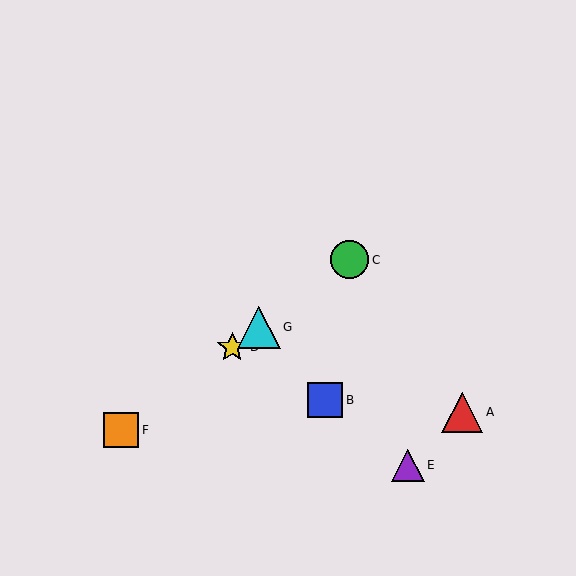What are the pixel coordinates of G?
Object G is at (259, 327).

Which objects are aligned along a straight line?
Objects C, D, F, G are aligned along a straight line.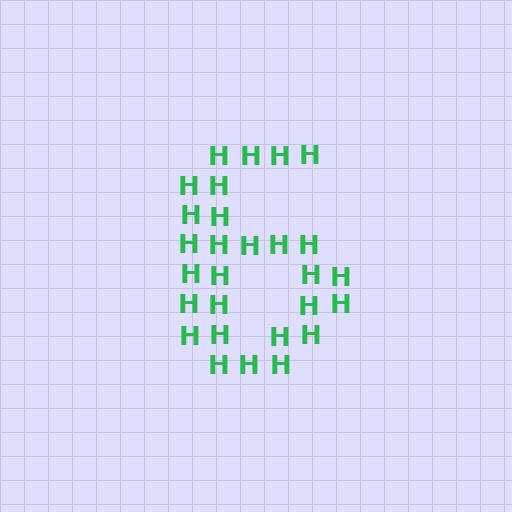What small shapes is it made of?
It is made of small letter H's.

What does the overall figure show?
The overall figure shows the digit 6.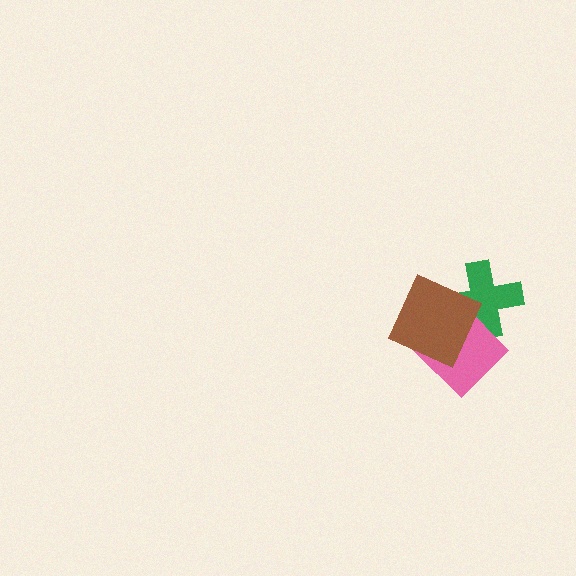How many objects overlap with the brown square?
2 objects overlap with the brown square.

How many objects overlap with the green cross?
2 objects overlap with the green cross.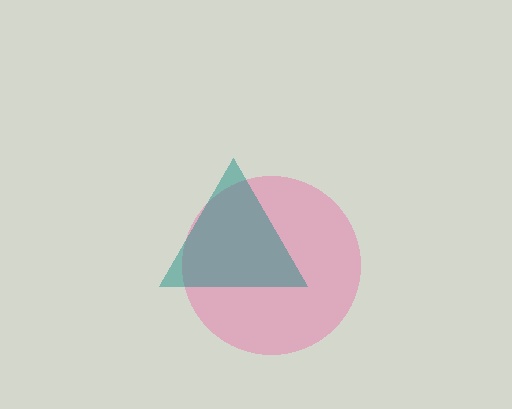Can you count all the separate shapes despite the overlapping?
Yes, there are 2 separate shapes.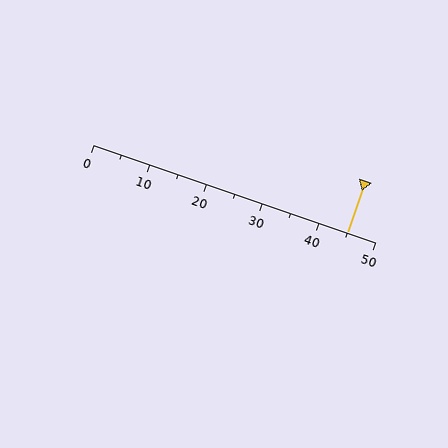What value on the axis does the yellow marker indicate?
The marker indicates approximately 45.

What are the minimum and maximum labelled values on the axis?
The axis runs from 0 to 50.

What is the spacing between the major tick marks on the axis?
The major ticks are spaced 10 apart.